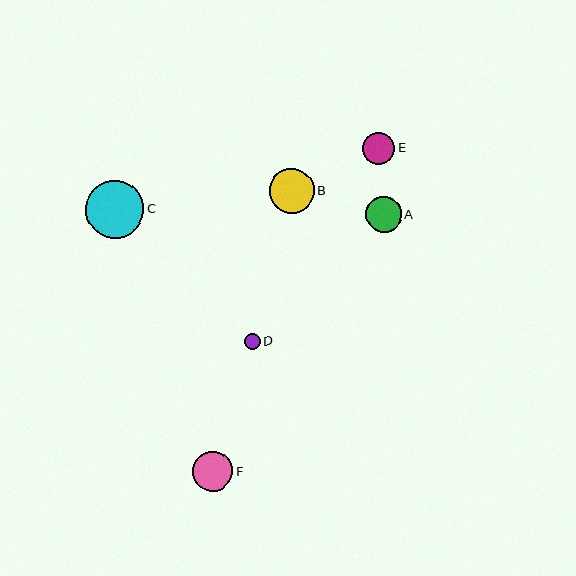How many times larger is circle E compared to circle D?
Circle E is approximately 2.0 times the size of circle D.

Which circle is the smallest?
Circle D is the smallest with a size of approximately 16 pixels.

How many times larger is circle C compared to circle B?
Circle C is approximately 1.3 times the size of circle B.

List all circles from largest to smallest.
From largest to smallest: C, B, F, A, E, D.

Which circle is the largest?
Circle C is the largest with a size of approximately 58 pixels.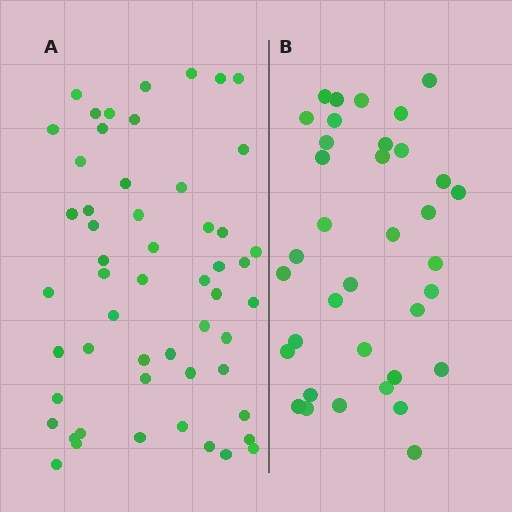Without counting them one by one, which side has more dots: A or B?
Region A (the left region) has more dots.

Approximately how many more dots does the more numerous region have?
Region A has approximately 20 more dots than region B.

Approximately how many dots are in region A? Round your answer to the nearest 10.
About 50 dots. (The exact count is 54, which rounds to 50.)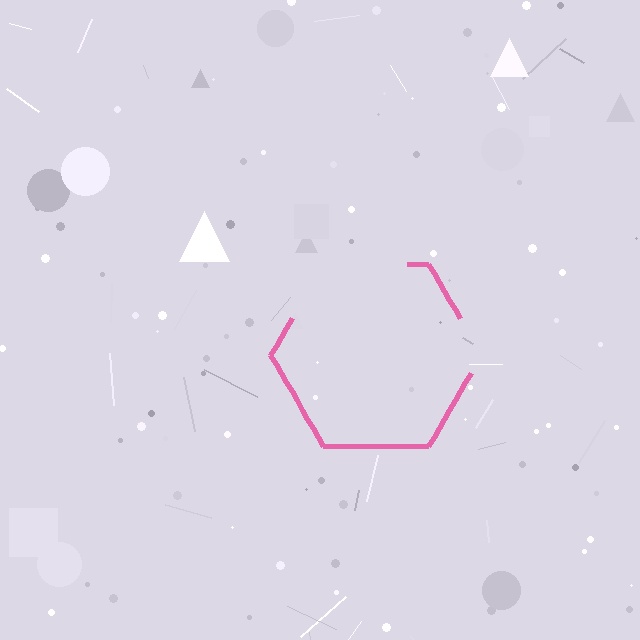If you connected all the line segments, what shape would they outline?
They would outline a hexagon.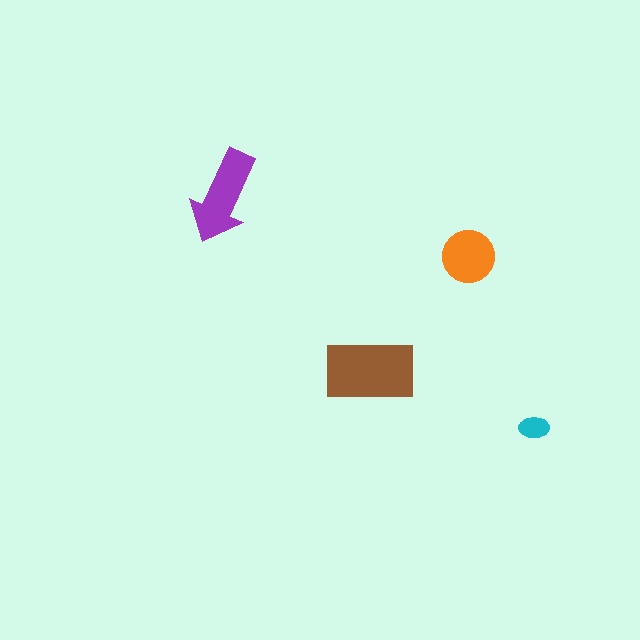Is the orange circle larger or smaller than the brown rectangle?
Smaller.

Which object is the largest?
The brown rectangle.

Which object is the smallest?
The cyan ellipse.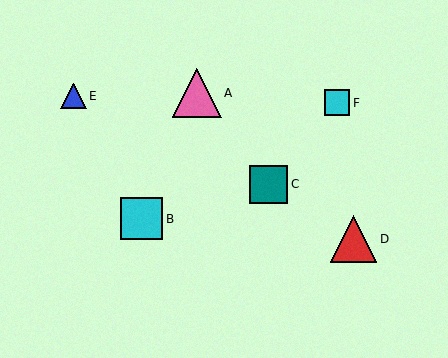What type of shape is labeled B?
Shape B is a cyan square.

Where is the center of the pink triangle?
The center of the pink triangle is at (197, 93).